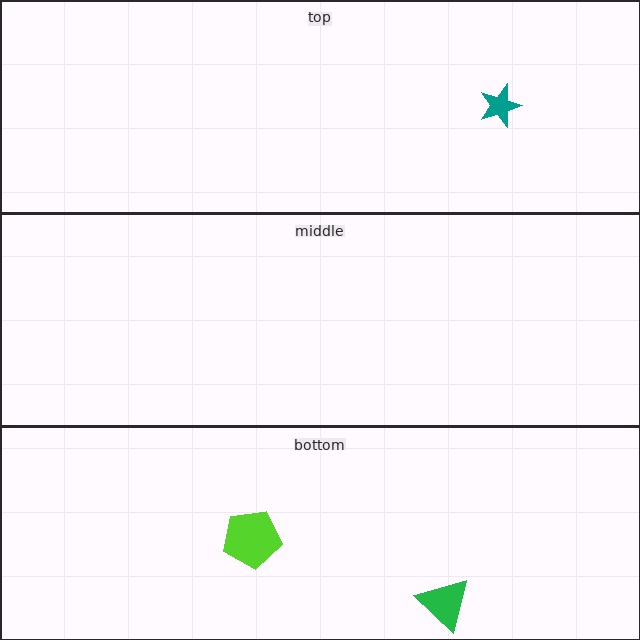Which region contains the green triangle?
The bottom region.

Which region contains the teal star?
The top region.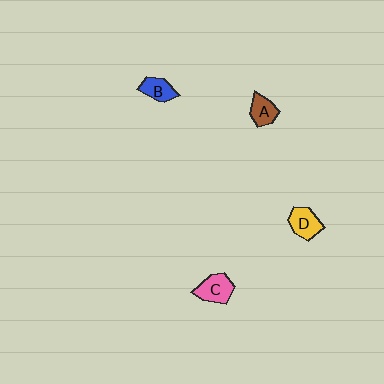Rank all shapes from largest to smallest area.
From largest to smallest: C (pink), D (yellow), A (brown), B (blue).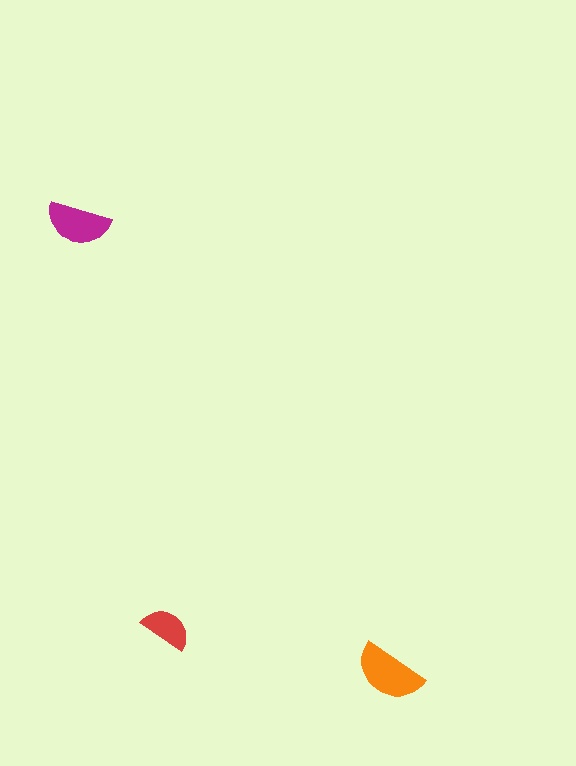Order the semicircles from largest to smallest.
the orange one, the magenta one, the red one.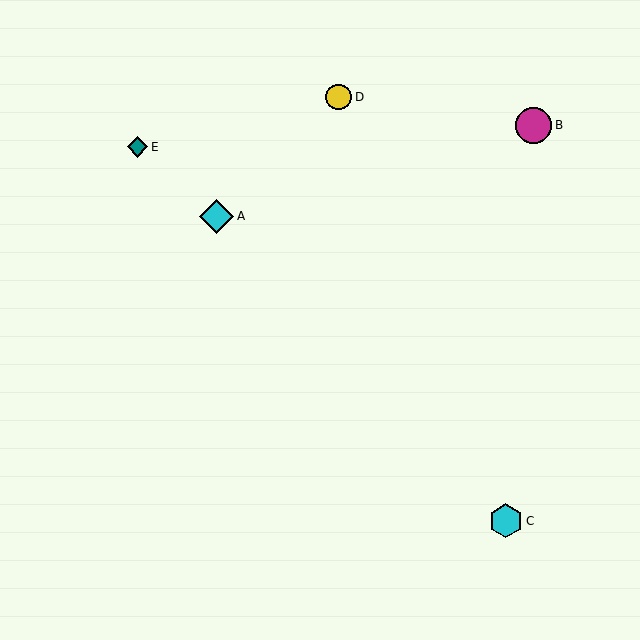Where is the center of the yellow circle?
The center of the yellow circle is at (339, 97).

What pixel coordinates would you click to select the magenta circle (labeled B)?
Click at (534, 125) to select the magenta circle B.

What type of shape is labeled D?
Shape D is a yellow circle.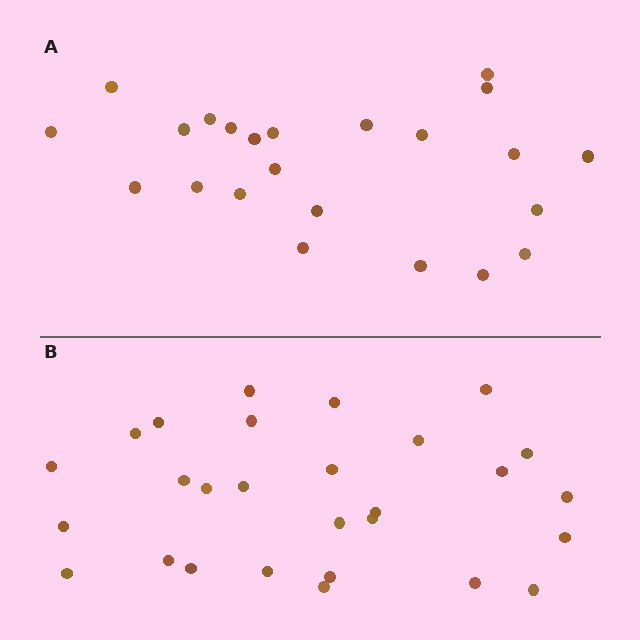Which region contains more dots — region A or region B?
Region B (the bottom region) has more dots.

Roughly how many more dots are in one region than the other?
Region B has about 5 more dots than region A.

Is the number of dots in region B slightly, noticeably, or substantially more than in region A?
Region B has only slightly more — the two regions are fairly close. The ratio is roughly 1.2 to 1.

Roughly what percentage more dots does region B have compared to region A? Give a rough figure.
About 20% more.